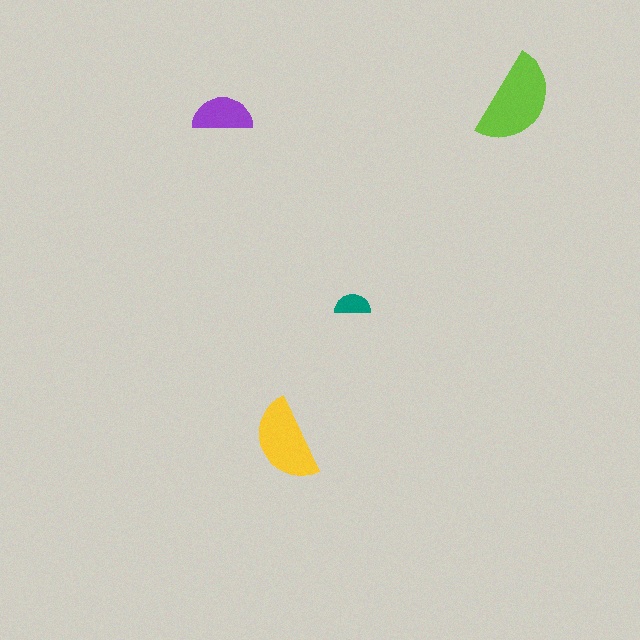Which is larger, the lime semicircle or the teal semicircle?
The lime one.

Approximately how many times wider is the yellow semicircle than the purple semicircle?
About 1.5 times wider.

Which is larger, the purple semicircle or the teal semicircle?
The purple one.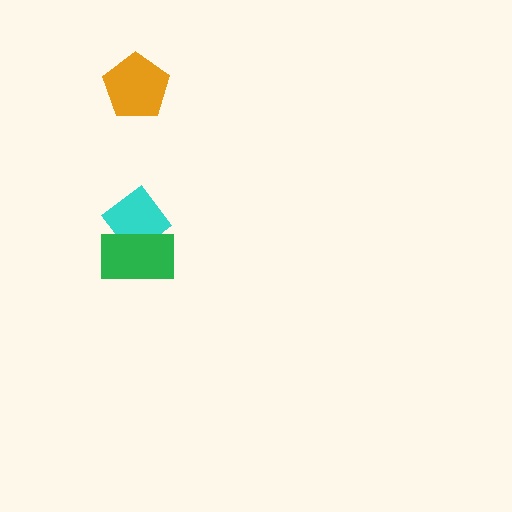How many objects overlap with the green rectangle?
1 object overlaps with the green rectangle.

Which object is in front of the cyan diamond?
The green rectangle is in front of the cyan diamond.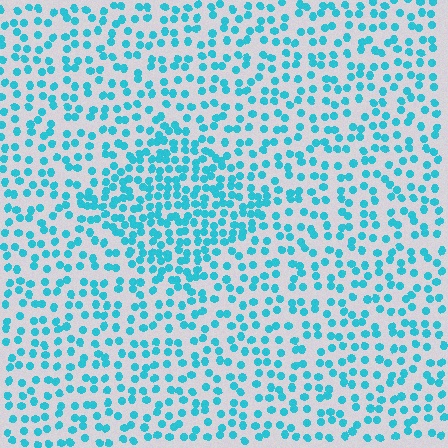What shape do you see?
I see a diamond.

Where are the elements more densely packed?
The elements are more densely packed inside the diamond boundary.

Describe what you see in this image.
The image contains small cyan elements arranged at two different densities. A diamond-shaped region is visible where the elements are more densely packed than the surrounding area.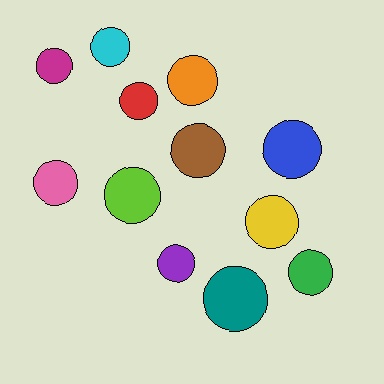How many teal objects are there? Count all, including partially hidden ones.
There is 1 teal object.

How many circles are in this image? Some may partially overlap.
There are 12 circles.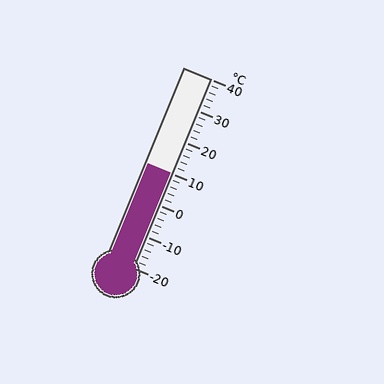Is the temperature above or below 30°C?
The temperature is below 30°C.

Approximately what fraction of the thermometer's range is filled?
The thermometer is filled to approximately 50% of its range.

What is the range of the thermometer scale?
The thermometer scale ranges from -20°C to 40°C.